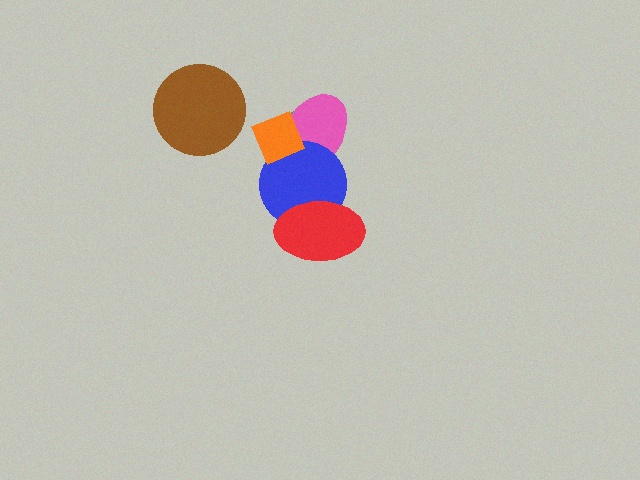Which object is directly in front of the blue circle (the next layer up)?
The orange diamond is directly in front of the blue circle.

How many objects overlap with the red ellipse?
1 object overlaps with the red ellipse.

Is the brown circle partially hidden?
No, no other shape covers it.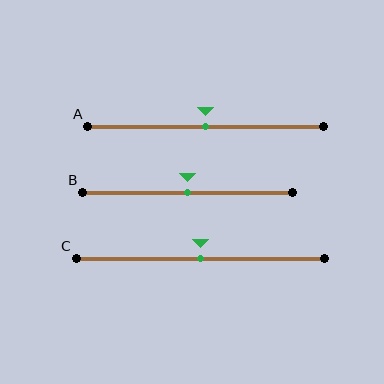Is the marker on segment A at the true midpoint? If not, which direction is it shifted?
Yes, the marker on segment A is at the true midpoint.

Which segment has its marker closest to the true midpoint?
Segment A has its marker closest to the true midpoint.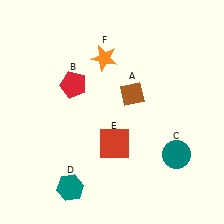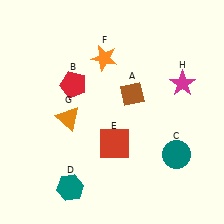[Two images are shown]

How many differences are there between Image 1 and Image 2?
There are 2 differences between the two images.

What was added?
An orange triangle (G), a magenta star (H) were added in Image 2.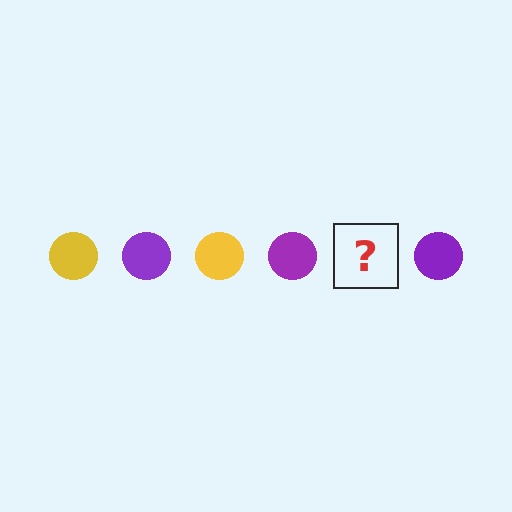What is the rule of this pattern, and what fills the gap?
The rule is that the pattern cycles through yellow, purple circles. The gap should be filled with a yellow circle.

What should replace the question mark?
The question mark should be replaced with a yellow circle.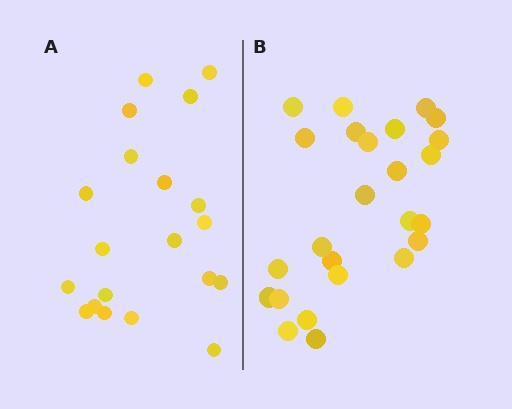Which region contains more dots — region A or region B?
Region B (the right region) has more dots.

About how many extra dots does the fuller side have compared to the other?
Region B has about 5 more dots than region A.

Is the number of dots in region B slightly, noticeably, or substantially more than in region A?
Region B has noticeably more, but not dramatically so. The ratio is roughly 1.2 to 1.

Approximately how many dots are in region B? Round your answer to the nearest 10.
About 20 dots. (The exact count is 25, which rounds to 20.)